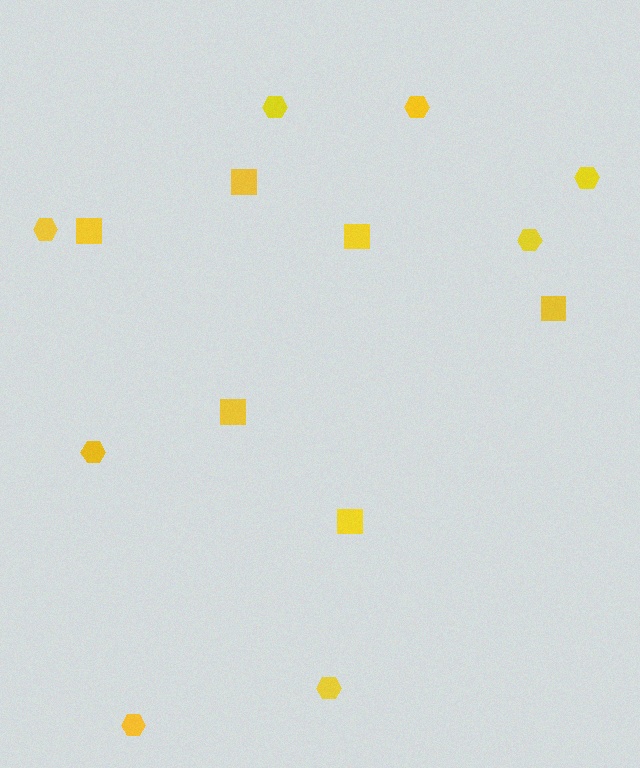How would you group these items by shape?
There are 2 groups: one group of squares (6) and one group of hexagons (8).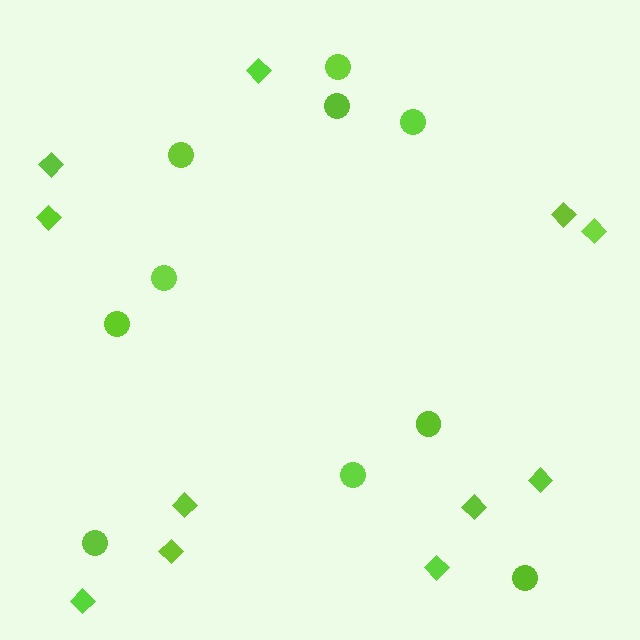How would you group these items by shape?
There are 2 groups: one group of diamonds (11) and one group of circles (10).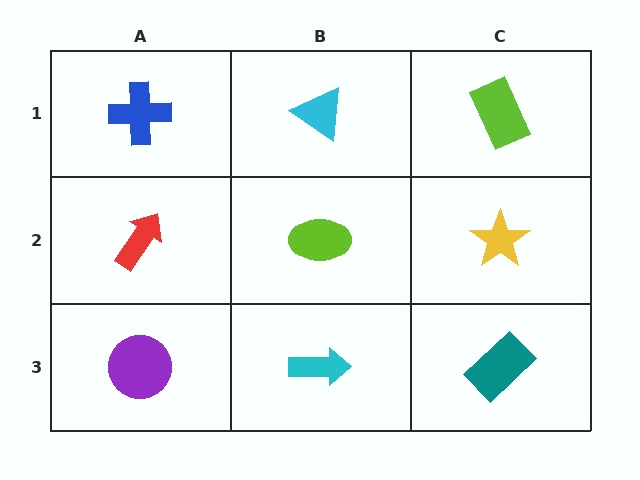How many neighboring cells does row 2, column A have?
3.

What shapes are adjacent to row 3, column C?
A yellow star (row 2, column C), a cyan arrow (row 3, column B).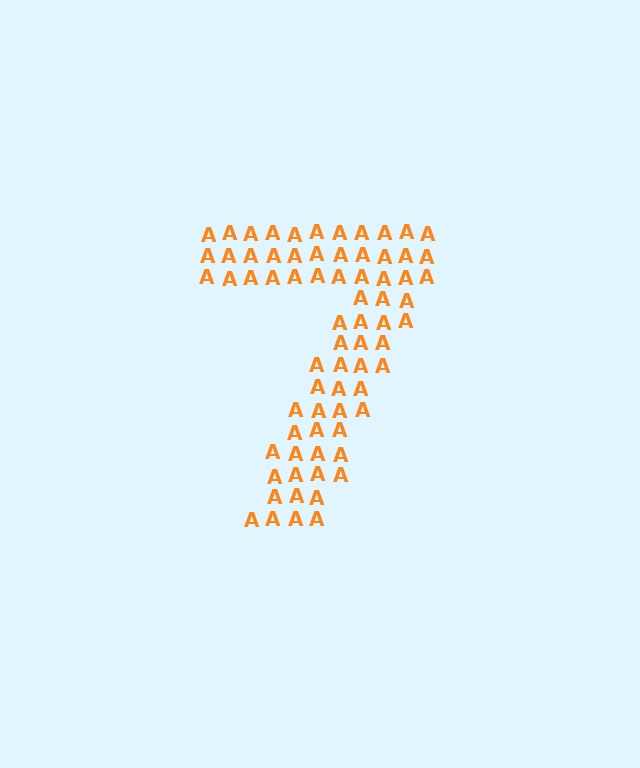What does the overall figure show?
The overall figure shows the digit 7.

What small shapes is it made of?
It is made of small letter A's.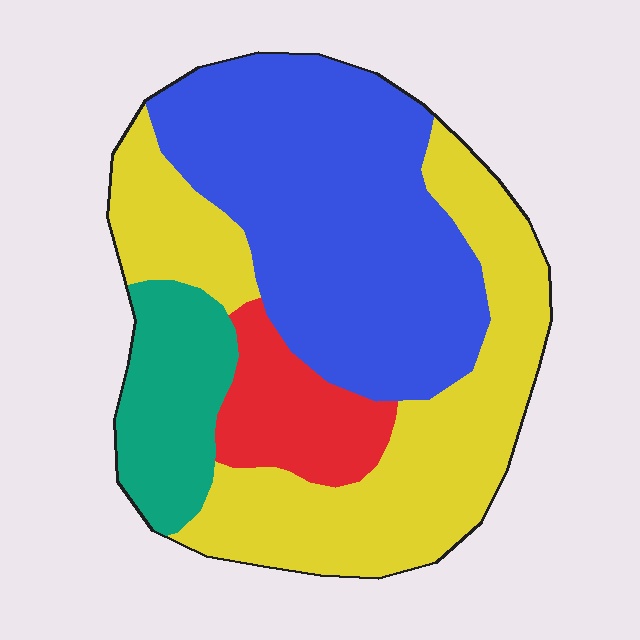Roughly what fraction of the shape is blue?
Blue takes up about two fifths (2/5) of the shape.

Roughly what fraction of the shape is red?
Red takes up about one tenth (1/10) of the shape.